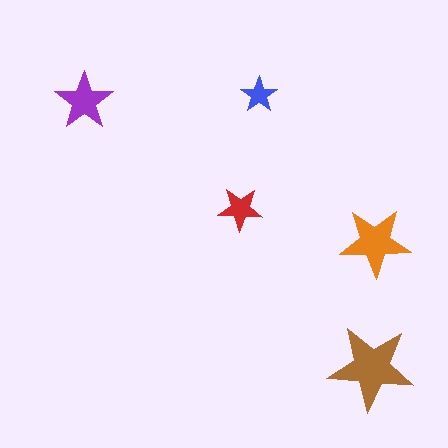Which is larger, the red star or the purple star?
The purple one.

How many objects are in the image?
There are 5 objects in the image.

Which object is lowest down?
The brown star is bottommost.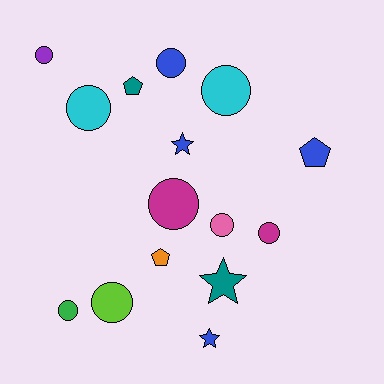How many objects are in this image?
There are 15 objects.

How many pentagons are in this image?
There are 3 pentagons.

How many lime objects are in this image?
There is 1 lime object.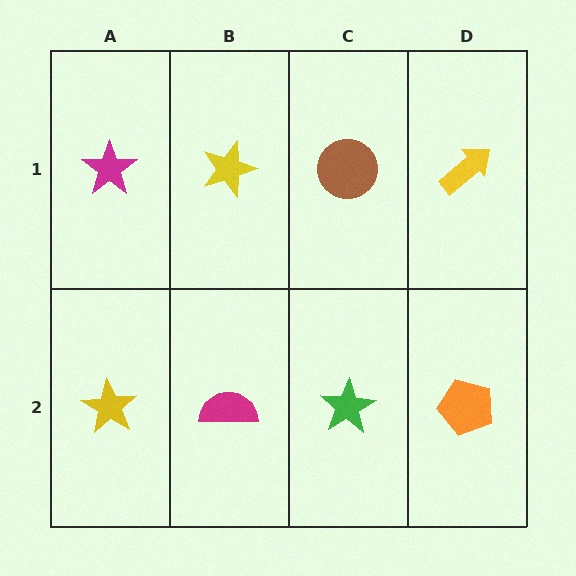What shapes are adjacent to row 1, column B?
A magenta semicircle (row 2, column B), a magenta star (row 1, column A), a brown circle (row 1, column C).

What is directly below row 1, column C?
A green star.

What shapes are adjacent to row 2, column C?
A brown circle (row 1, column C), a magenta semicircle (row 2, column B), an orange pentagon (row 2, column D).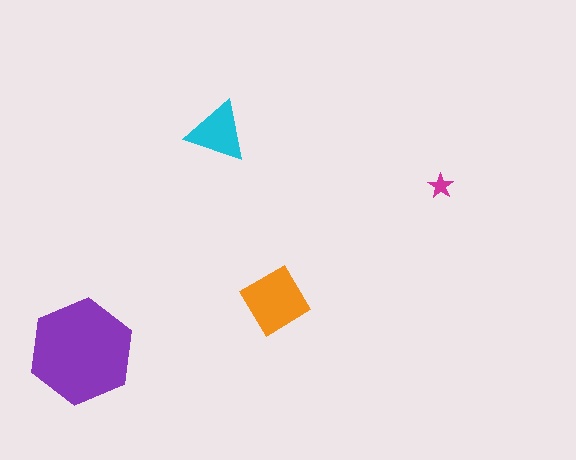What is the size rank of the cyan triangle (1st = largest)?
3rd.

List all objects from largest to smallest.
The purple hexagon, the orange diamond, the cyan triangle, the magenta star.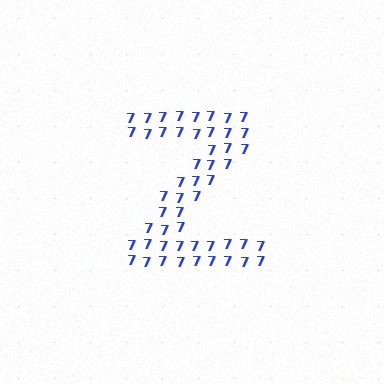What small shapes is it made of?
It is made of small digit 7's.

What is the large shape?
The large shape is the letter Z.